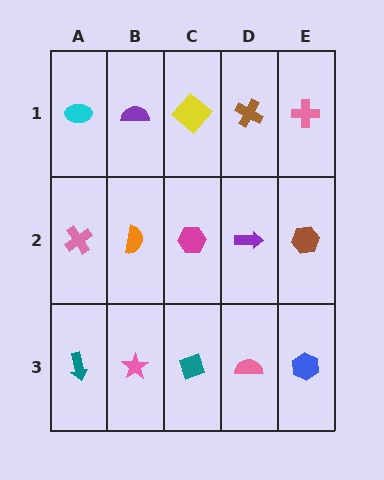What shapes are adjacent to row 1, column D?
A purple arrow (row 2, column D), a yellow diamond (row 1, column C), a pink cross (row 1, column E).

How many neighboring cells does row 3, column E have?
2.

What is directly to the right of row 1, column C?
A brown cross.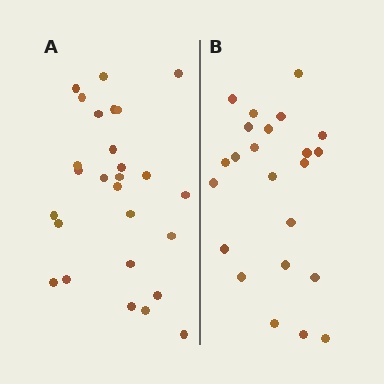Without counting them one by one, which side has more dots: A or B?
Region A (the left region) has more dots.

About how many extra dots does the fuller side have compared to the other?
Region A has about 4 more dots than region B.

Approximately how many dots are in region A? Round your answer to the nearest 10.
About 30 dots. (The exact count is 27, which rounds to 30.)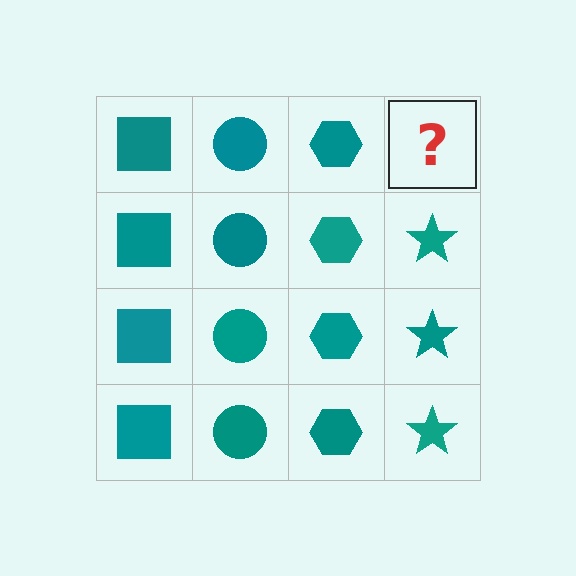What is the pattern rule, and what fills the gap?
The rule is that each column has a consistent shape. The gap should be filled with a teal star.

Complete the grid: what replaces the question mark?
The question mark should be replaced with a teal star.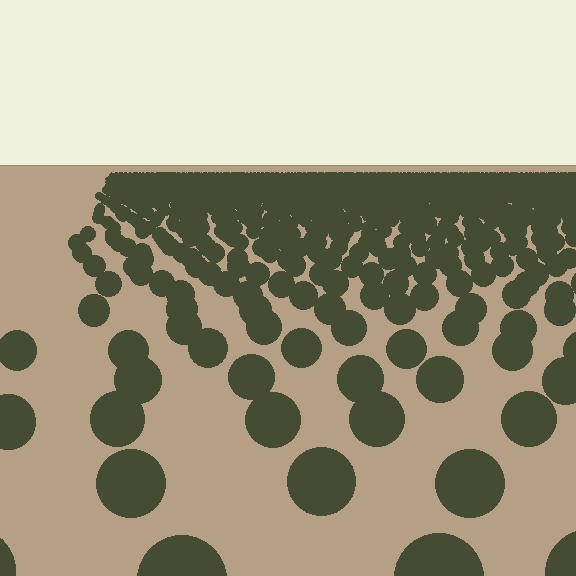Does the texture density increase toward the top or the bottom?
Density increases toward the top.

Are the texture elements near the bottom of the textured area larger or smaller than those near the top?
Larger. Near the bottom, elements are closer to the viewer and appear at a bigger on-screen size.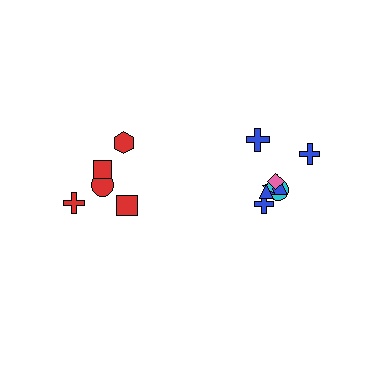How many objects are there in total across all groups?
There are 13 objects.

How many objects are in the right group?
There are 8 objects.